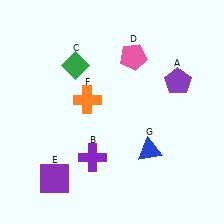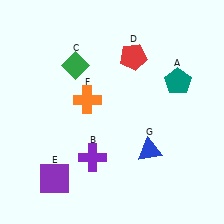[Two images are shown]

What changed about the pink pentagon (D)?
In Image 1, D is pink. In Image 2, it changed to red.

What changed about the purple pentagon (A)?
In Image 1, A is purple. In Image 2, it changed to teal.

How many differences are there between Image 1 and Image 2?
There are 2 differences between the two images.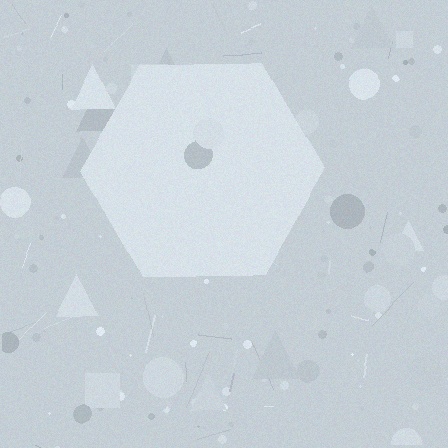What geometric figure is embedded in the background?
A hexagon is embedded in the background.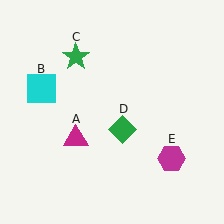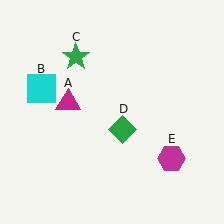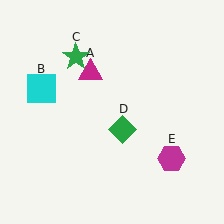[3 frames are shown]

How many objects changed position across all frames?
1 object changed position: magenta triangle (object A).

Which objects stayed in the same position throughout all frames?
Cyan square (object B) and green star (object C) and green diamond (object D) and magenta hexagon (object E) remained stationary.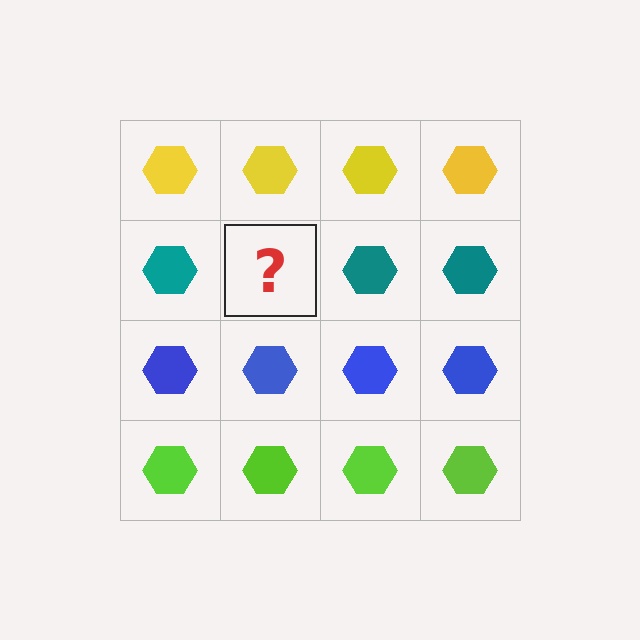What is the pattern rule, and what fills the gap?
The rule is that each row has a consistent color. The gap should be filled with a teal hexagon.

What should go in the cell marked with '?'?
The missing cell should contain a teal hexagon.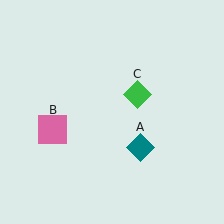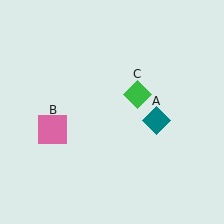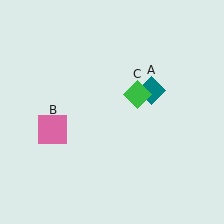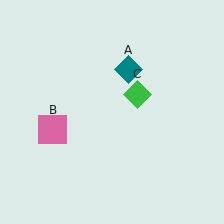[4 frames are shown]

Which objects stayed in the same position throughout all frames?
Pink square (object B) and green diamond (object C) remained stationary.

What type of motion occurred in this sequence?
The teal diamond (object A) rotated counterclockwise around the center of the scene.